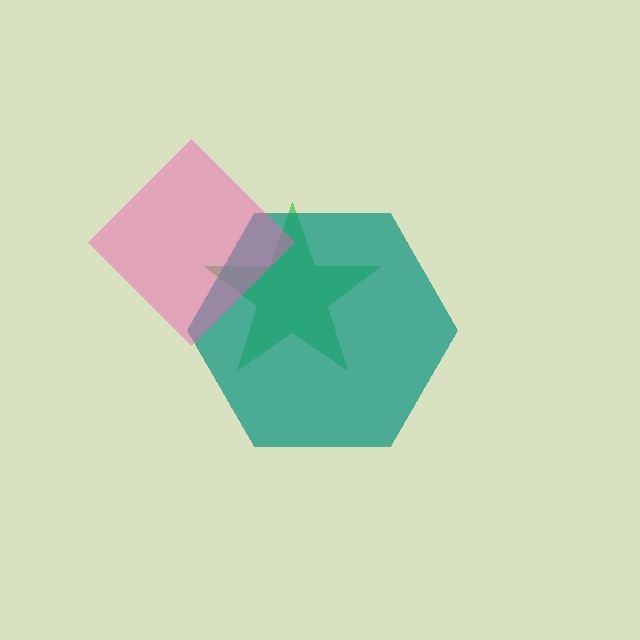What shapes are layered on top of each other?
The layered shapes are: a green star, a teal hexagon, a pink diamond.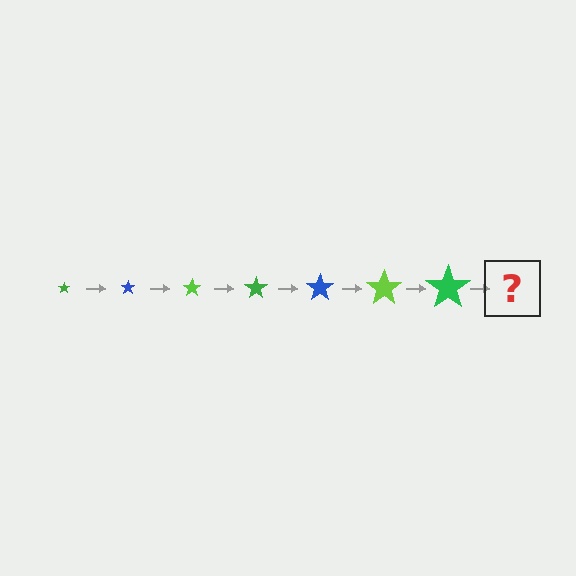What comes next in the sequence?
The next element should be a blue star, larger than the previous one.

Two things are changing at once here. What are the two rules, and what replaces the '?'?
The two rules are that the star grows larger each step and the color cycles through green, blue, and lime. The '?' should be a blue star, larger than the previous one.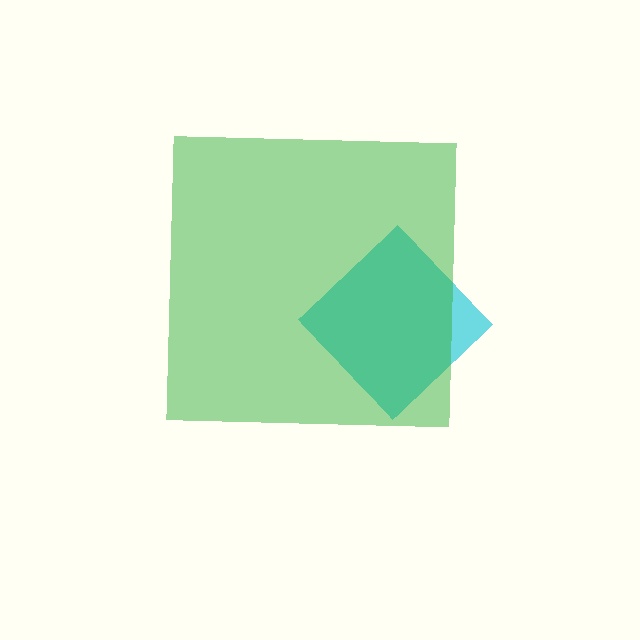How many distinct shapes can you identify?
There are 2 distinct shapes: a cyan diamond, a green square.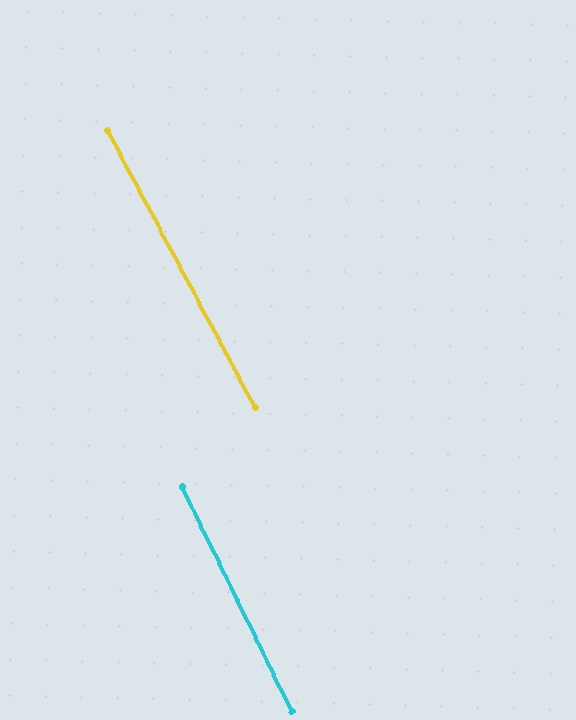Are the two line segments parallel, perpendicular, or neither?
Parallel — their directions differ by only 2.0°.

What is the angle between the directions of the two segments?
Approximately 2 degrees.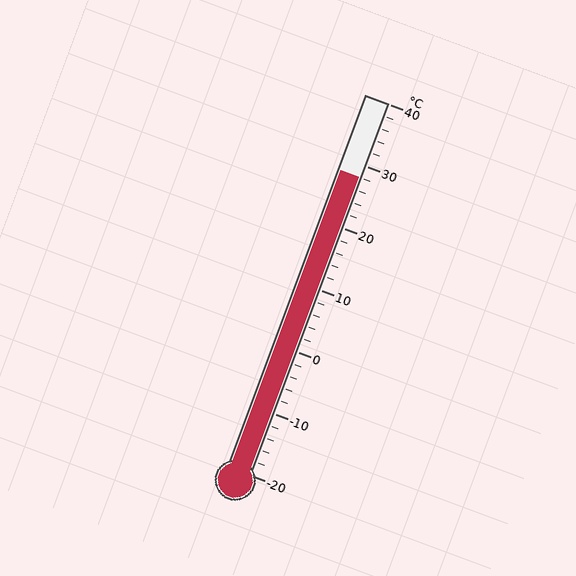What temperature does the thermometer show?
The thermometer shows approximately 28°C.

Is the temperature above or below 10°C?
The temperature is above 10°C.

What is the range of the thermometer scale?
The thermometer scale ranges from -20°C to 40°C.